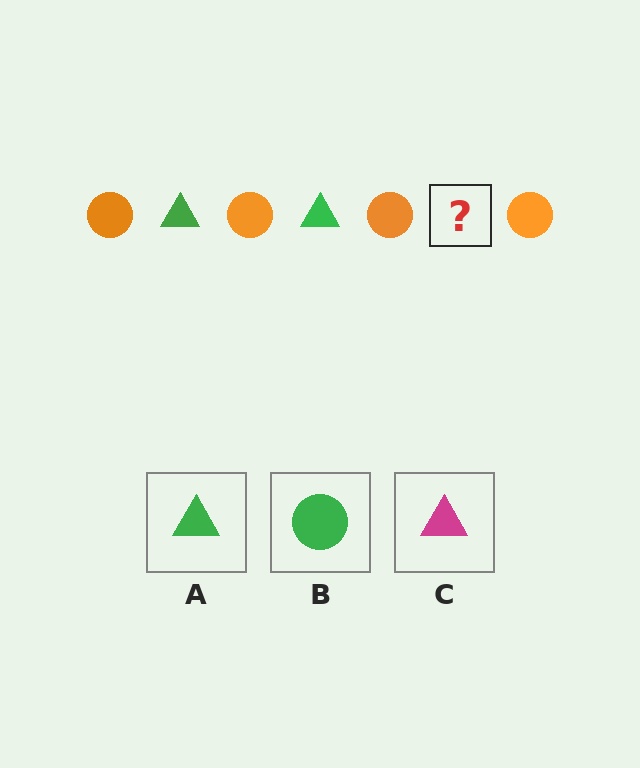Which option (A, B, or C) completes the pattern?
A.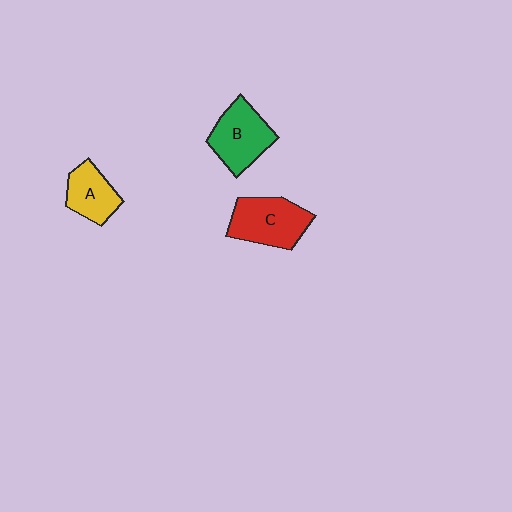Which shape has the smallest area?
Shape A (yellow).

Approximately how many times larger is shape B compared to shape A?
Approximately 1.3 times.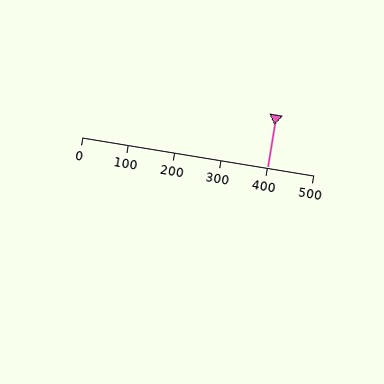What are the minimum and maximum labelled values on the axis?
The axis runs from 0 to 500.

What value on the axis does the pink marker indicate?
The marker indicates approximately 400.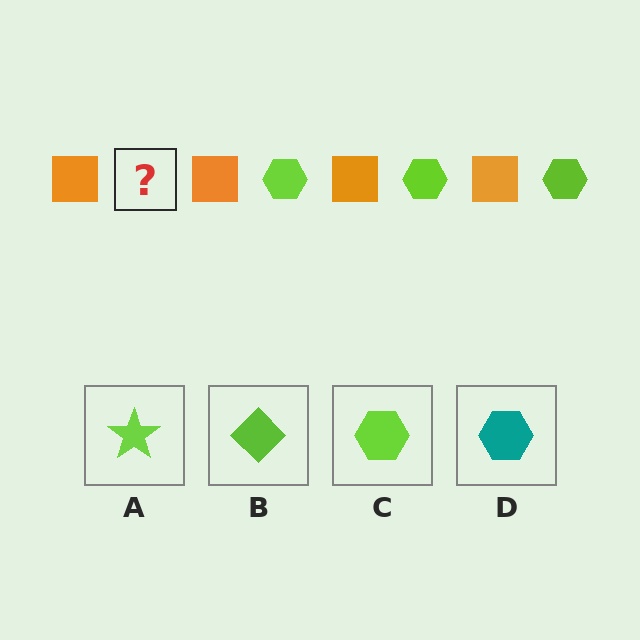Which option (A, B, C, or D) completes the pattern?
C.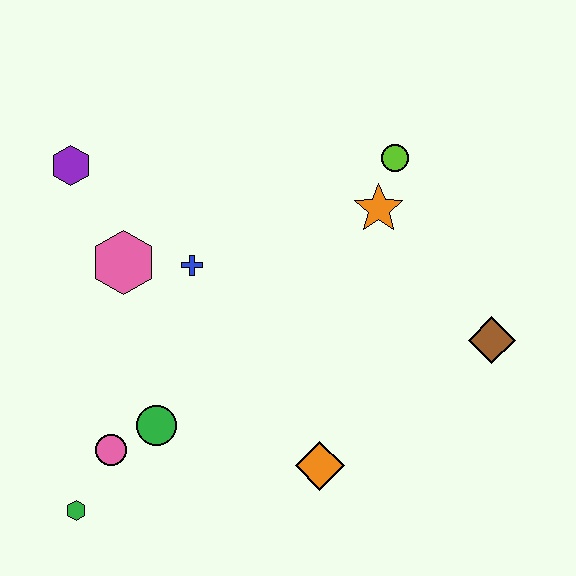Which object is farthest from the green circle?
The lime circle is farthest from the green circle.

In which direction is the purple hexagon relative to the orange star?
The purple hexagon is to the left of the orange star.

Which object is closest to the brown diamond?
The orange star is closest to the brown diamond.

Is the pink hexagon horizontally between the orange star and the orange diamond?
No